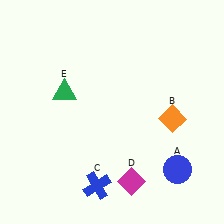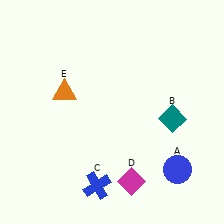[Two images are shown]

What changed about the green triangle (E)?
In Image 1, E is green. In Image 2, it changed to orange.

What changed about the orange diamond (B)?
In Image 1, B is orange. In Image 2, it changed to teal.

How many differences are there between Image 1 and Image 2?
There are 2 differences between the two images.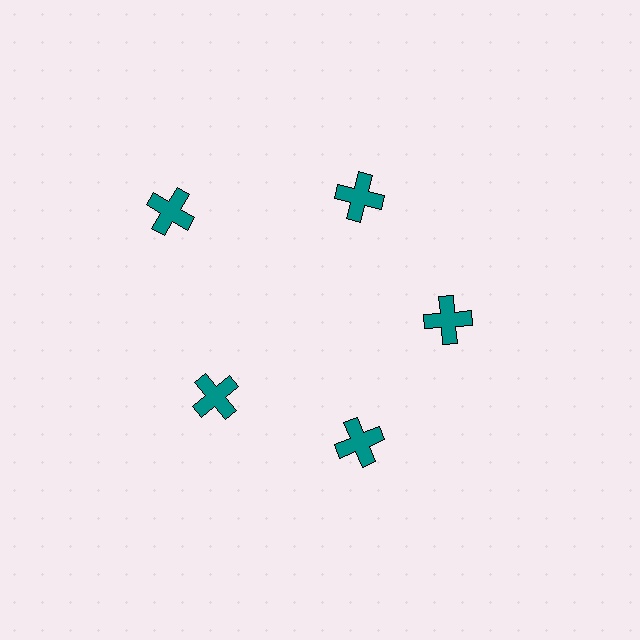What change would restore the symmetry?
The symmetry would be restored by moving it inward, back onto the ring so that all 5 crosses sit at equal angles and equal distance from the center.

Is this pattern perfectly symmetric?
No. The 5 teal crosses are arranged in a ring, but one element near the 10 o'clock position is pushed outward from the center, breaking the 5-fold rotational symmetry.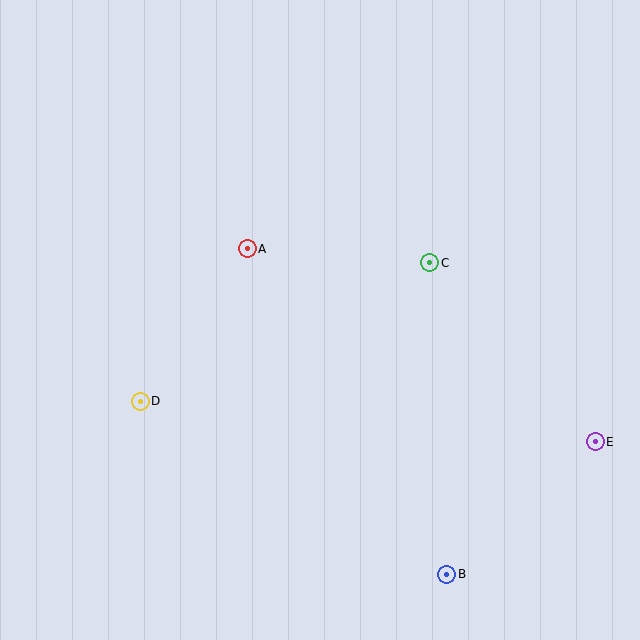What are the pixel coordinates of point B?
Point B is at (447, 574).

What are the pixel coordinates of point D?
Point D is at (140, 401).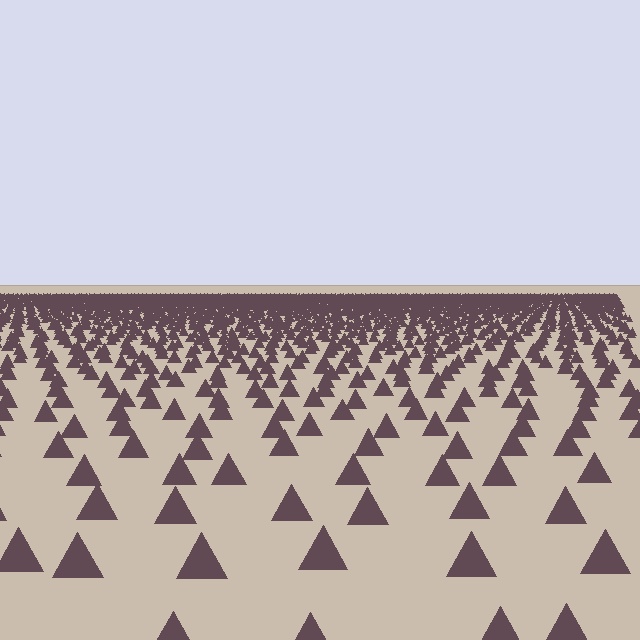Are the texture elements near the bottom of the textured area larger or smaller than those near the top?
Larger. Near the bottom, elements are closer to the viewer and appear at a bigger on-screen size.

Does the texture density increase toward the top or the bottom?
Density increases toward the top.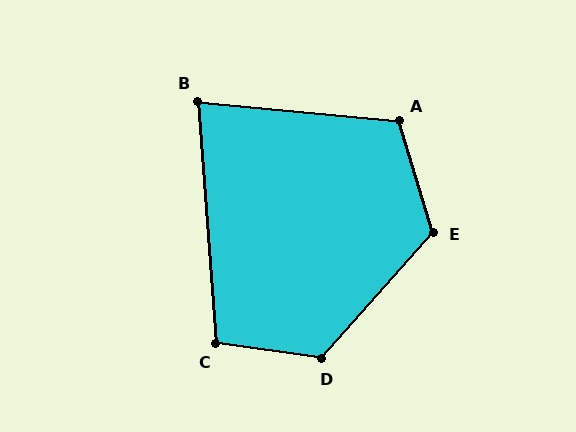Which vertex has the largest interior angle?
D, at approximately 124 degrees.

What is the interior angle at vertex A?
Approximately 113 degrees (obtuse).